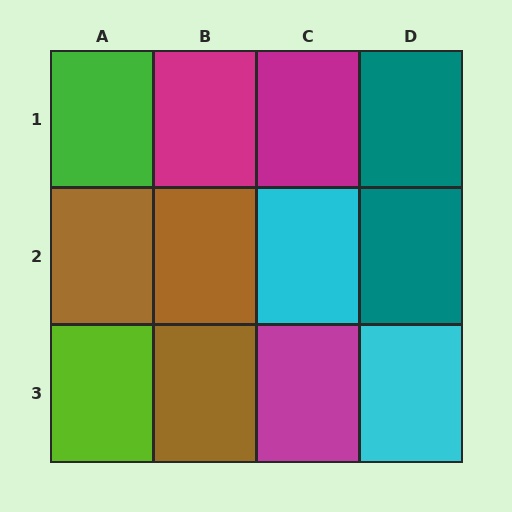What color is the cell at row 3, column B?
Brown.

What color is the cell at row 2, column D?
Teal.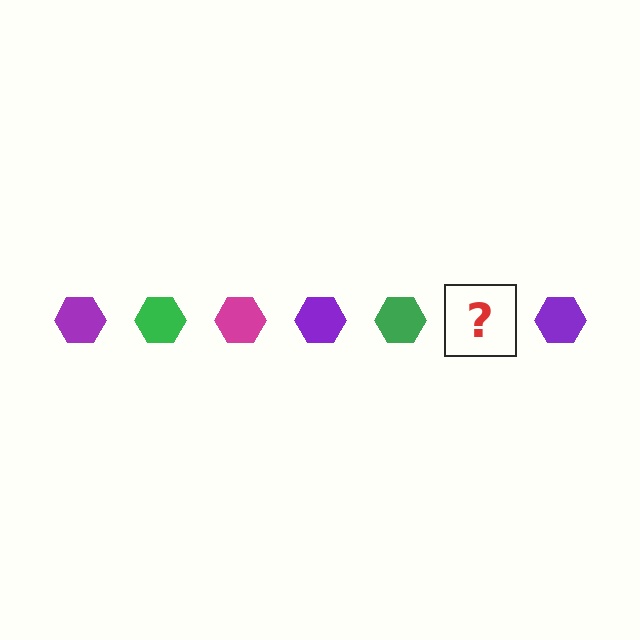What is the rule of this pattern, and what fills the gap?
The rule is that the pattern cycles through purple, green, magenta hexagons. The gap should be filled with a magenta hexagon.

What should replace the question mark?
The question mark should be replaced with a magenta hexagon.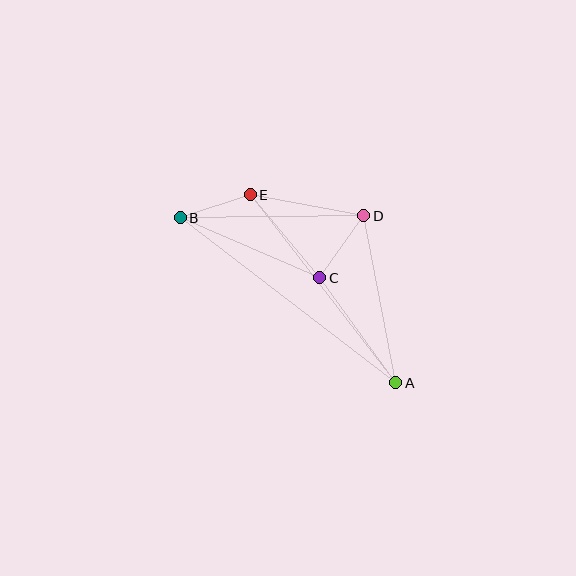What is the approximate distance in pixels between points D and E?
The distance between D and E is approximately 115 pixels.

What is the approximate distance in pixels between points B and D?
The distance between B and D is approximately 184 pixels.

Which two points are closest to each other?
Points B and E are closest to each other.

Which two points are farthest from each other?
Points A and B are farthest from each other.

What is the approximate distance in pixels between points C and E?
The distance between C and E is approximately 108 pixels.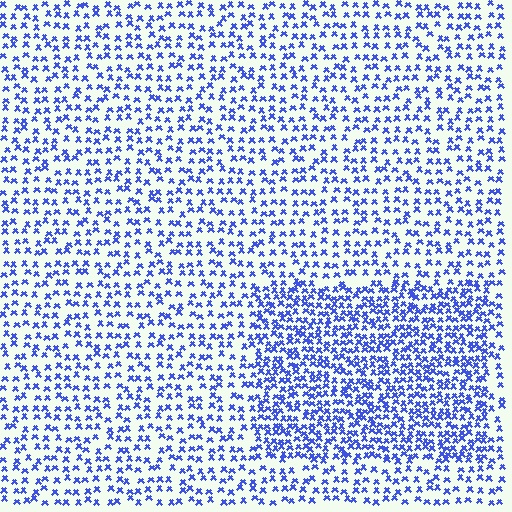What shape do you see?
I see a rectangle.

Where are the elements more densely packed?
The elements are more densely packed inside the rectangle boundary.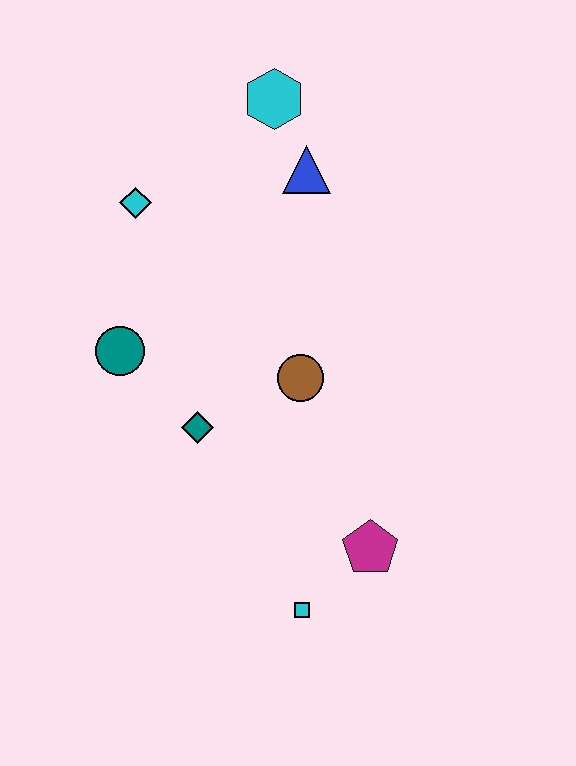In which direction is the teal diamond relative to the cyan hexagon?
The teal diamond is below the cyan hexagon.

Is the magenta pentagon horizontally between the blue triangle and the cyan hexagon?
No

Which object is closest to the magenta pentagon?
The cyan square is closest to the magenta pentagon.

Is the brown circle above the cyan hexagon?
No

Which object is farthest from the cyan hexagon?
The cyan square is farthest from the cyan hexagon.